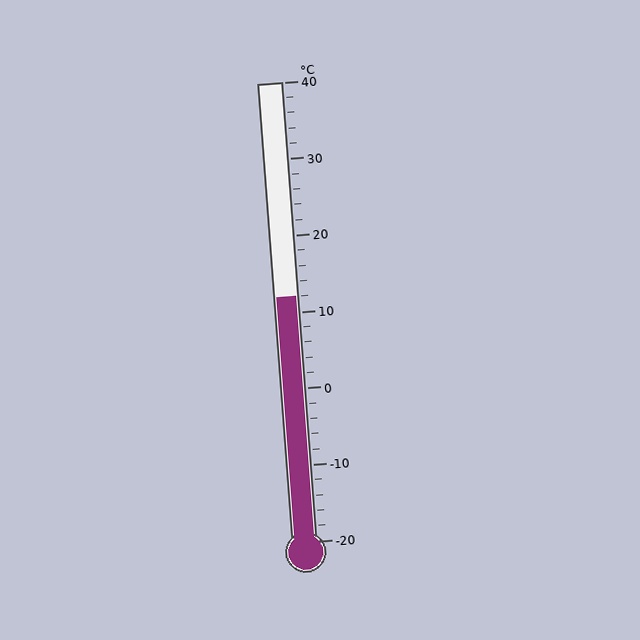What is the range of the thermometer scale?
The thermometer scale ranges from -20°C to 40°C.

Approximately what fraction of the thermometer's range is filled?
The thermometer is filled to approximately 55% of its range.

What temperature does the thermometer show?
The thermometer shows approximately 12°C.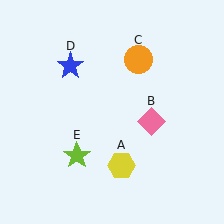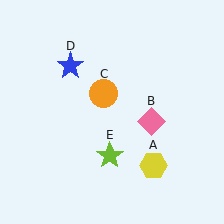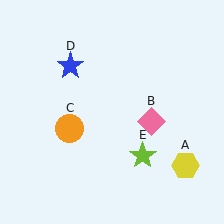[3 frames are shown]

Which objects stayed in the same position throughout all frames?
Pink diamond (object B) and blue star (object D) remained stationary.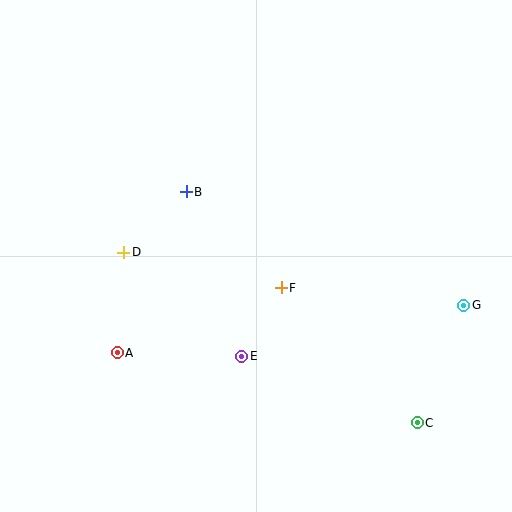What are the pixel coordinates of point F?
Point F is at (281, 288).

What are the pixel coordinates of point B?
Point B is at (186, 192).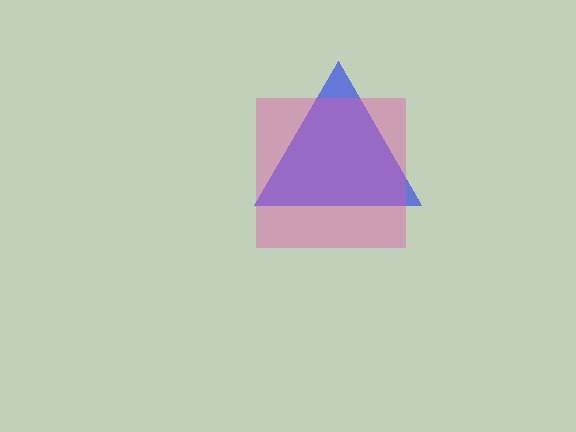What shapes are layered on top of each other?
The layered shapes are: a blue triangle, a pink square.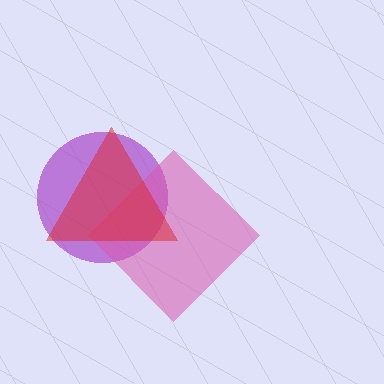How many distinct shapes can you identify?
There are 3 distinct shapes: a purple circle, a pink diamond, a red triangle.